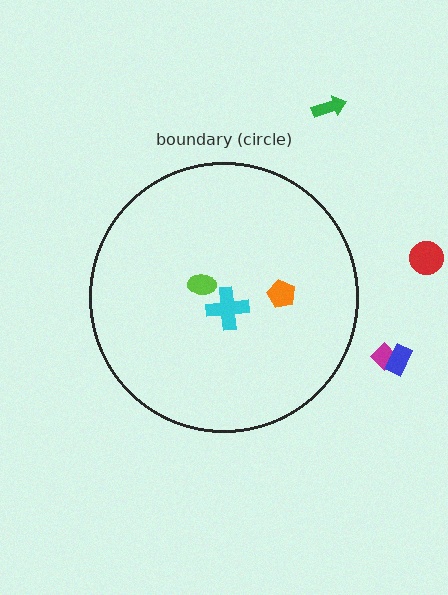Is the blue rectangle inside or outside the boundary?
Outside.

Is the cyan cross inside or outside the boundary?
Inside.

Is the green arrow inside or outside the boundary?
Outside.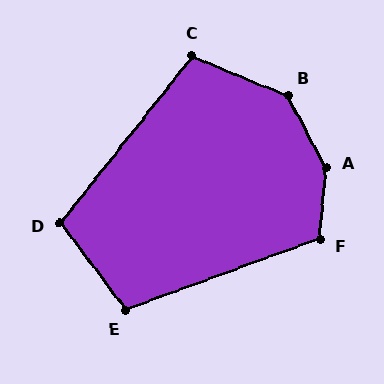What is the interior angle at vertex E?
Approximately 107 degrees (obtuse).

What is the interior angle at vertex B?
Approximately 140 degrees (obtuse).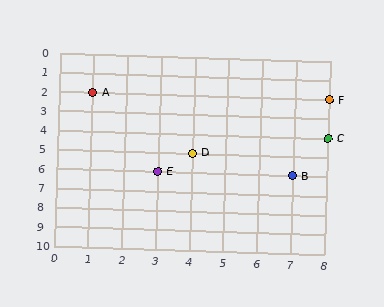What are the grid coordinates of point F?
Point F is at grid coordinates (8, 2).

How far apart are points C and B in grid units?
Points C and B are 1 column and 2 rows apart (about 2.2 grid units diagonally).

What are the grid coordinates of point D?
Point D is at grid coordinates (4, 5).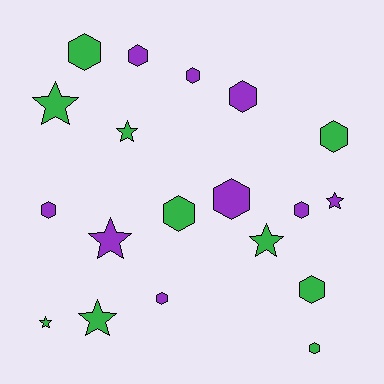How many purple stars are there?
There are 2 purple stars.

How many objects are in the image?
There are 19 objects.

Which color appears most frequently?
Green, with 10 objects.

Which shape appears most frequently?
Hexagon, with 12 objects.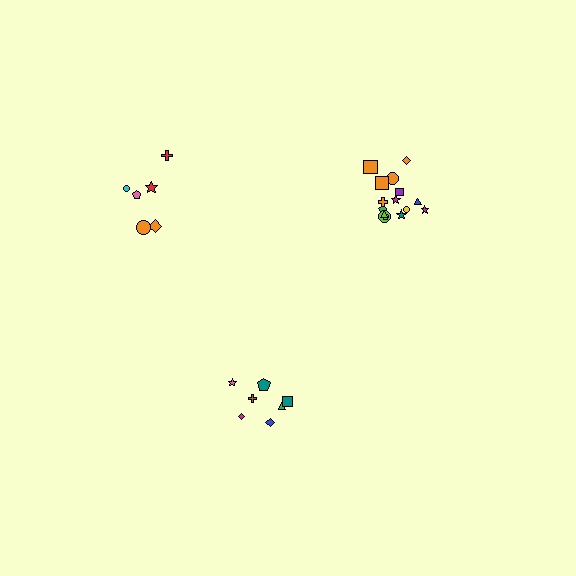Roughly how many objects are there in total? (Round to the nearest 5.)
Roughly 30 objects in total.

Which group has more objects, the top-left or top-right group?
The top-right group.